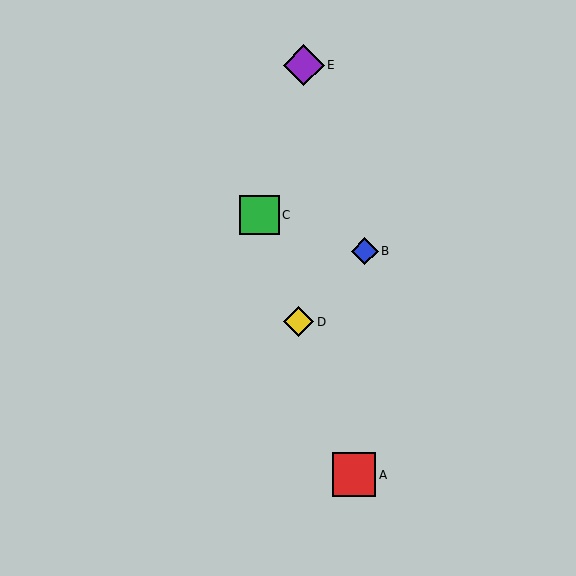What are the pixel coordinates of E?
Object E is at (304, 65).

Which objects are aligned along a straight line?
Objects A, C, D are aligned along a straight line.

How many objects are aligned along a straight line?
3 objects (A, C, D) are aligned along a straight line.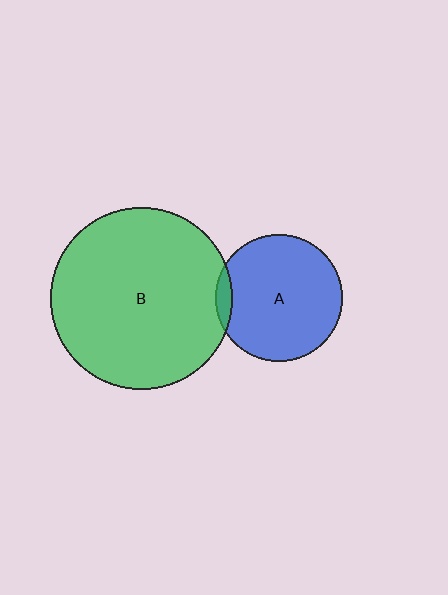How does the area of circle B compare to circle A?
Approximately 2.1 times.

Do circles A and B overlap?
Yes.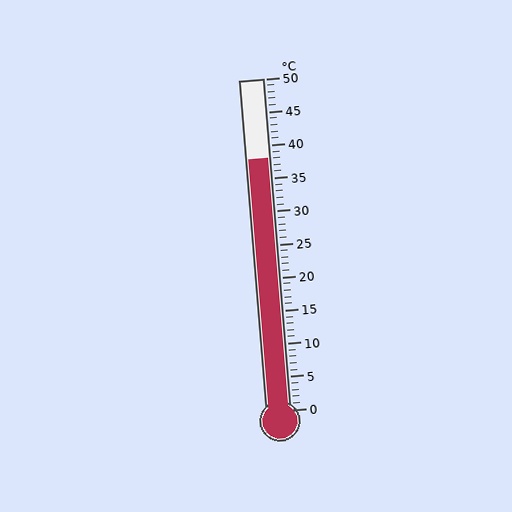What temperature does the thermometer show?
The thermometer shows approximately 38°C.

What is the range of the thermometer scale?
The thermometer scale ranges from 0°C to 50°C.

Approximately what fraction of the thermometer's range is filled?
The thermometer is filled to approximately 75% of its range.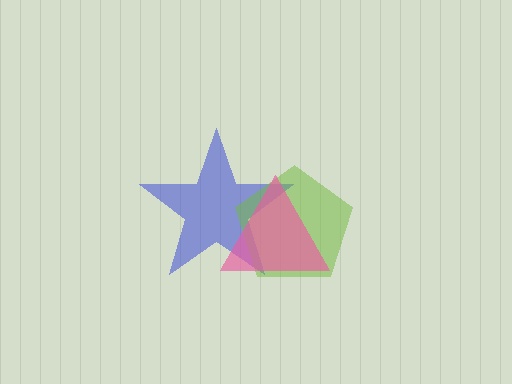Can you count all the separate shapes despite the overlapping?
Yes, there are 3 separate shapes.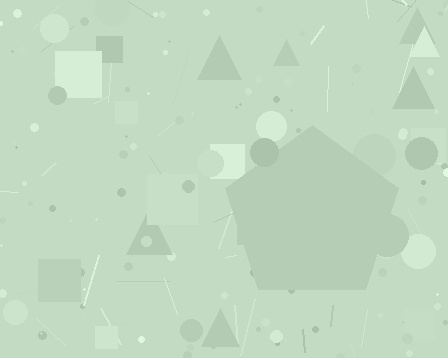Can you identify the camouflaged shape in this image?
The camouflaged shape is a pentagon.